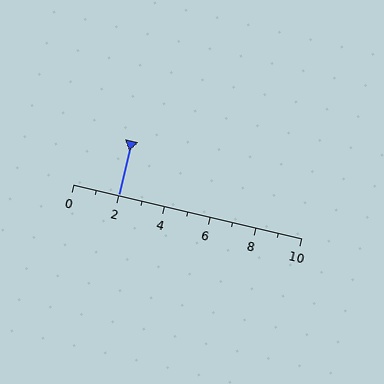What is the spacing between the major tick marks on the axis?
The major ticks are spaced 2 apart.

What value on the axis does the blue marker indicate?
The marker indicates approximately 2.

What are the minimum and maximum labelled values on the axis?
The axis runs from 0 to 10.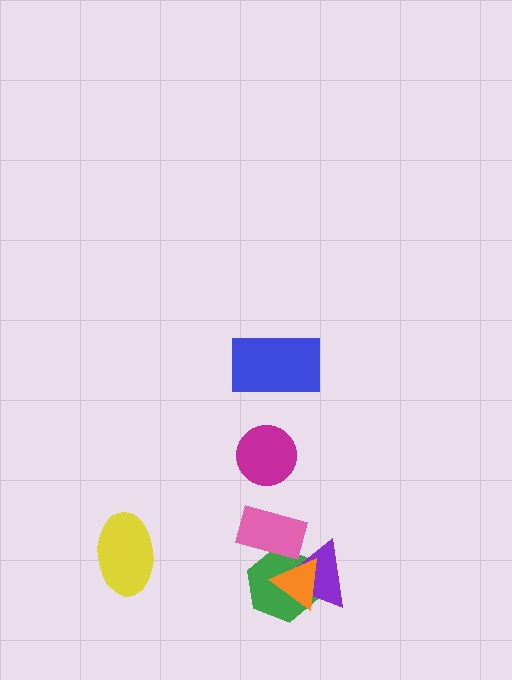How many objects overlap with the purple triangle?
3 objects overlap with the purple triangle.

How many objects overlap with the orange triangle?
2 objects overlap with the orange triangle.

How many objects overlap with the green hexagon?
3 objects overlap with the green hexagon.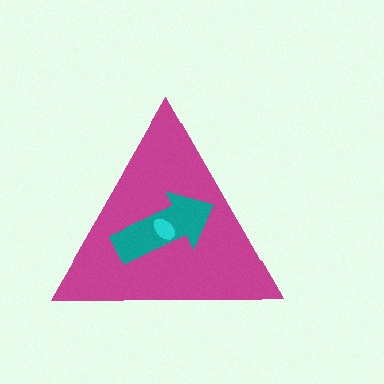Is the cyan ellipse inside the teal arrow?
Yes.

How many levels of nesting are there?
3.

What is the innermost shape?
The cyan ellipse.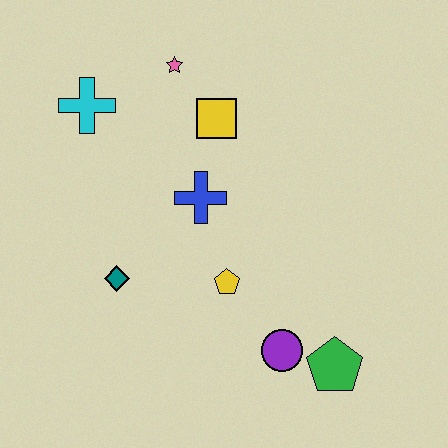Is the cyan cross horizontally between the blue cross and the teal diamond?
No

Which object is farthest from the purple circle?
The cyan cross is farthest from the purple circle.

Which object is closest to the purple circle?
The green pentagon is closest to the purple circle.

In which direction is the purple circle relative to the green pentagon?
The purple circle is to the left of the green pentagon.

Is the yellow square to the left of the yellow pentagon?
Yes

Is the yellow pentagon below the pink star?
Yes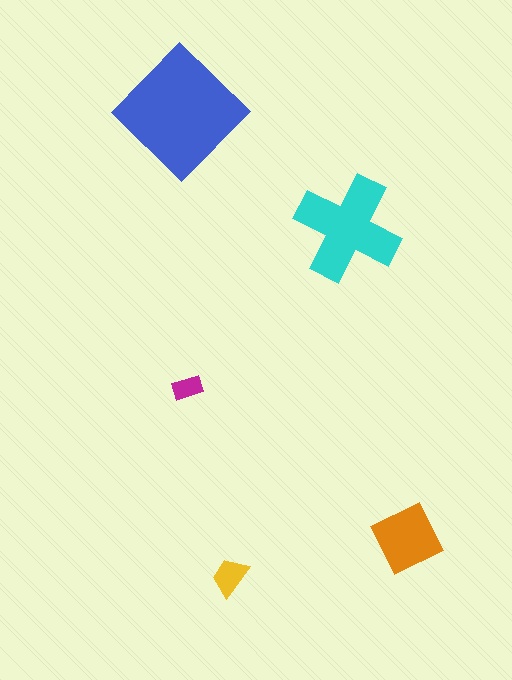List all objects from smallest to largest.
The magenta rectangle, the yellow trapezoid, the orange diamond, the cyan cross, the blue diamond.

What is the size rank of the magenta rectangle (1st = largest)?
5th.